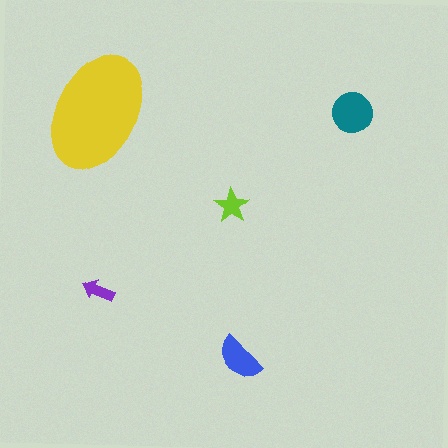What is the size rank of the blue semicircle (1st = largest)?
3rd.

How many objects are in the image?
There are 5 objects in the image.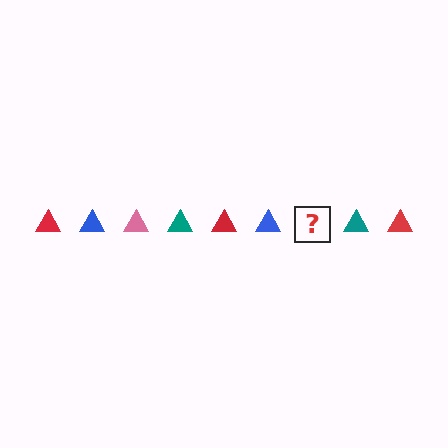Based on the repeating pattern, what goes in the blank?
The blank should be a pink triangle.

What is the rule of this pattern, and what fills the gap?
The rule is that the pattern cycles through red, blue, pink, teal triangles. The gap should be filled with a pink triangle.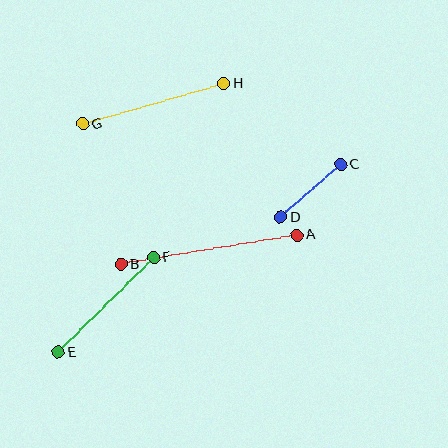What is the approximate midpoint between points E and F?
The midpoint is at approximately (106, 305) pixels.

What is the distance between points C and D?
The distance is approximately 80 pixels.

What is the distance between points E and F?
The distance is approximately 134 pixels.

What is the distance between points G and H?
The distance is approximately 147 pixels.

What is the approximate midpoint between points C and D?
The midpoint is at approximately (310, 191) pixels.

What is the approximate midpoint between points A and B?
The midpoint is at approximately (209, 250) pixels.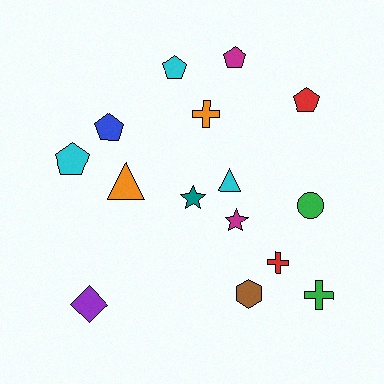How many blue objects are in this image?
There is 1 blue object.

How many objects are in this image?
There are 15 objects.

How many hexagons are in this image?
There is 1 hexagon.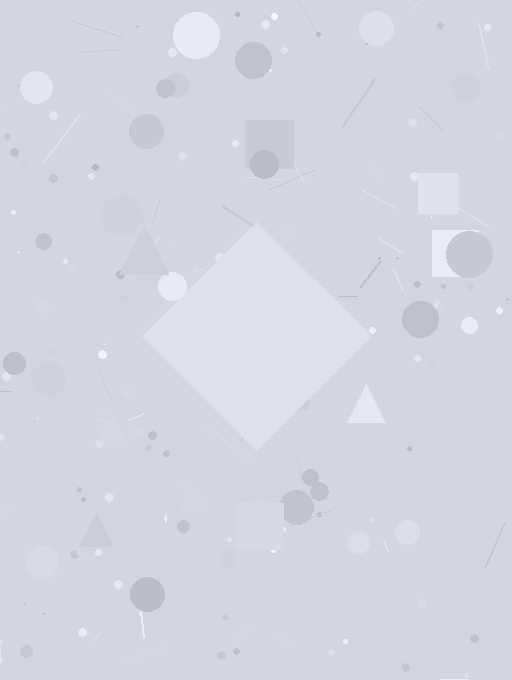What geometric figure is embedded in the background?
A diamond is embedded in the background.